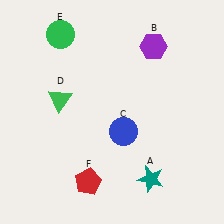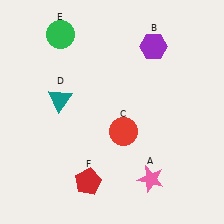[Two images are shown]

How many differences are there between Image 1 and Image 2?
There are 3 differences between the two images.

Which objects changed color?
A changed from teal to pink. C changed from blue to red. D changed from green to teal.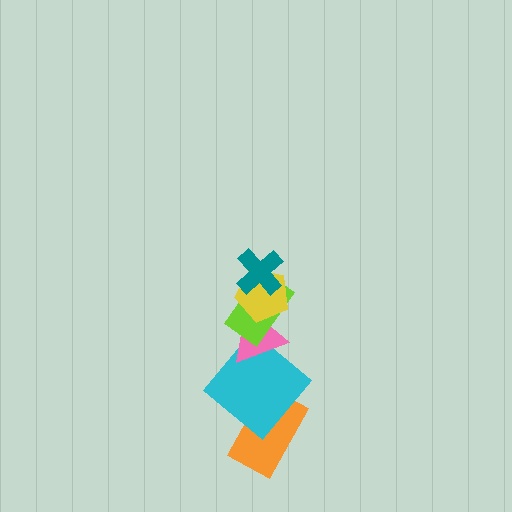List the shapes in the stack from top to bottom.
From top to bottom: the teal cross, the yellow pentagon, the lime rectangle, the pink triangle, the cyan diamond, the orange rectangle.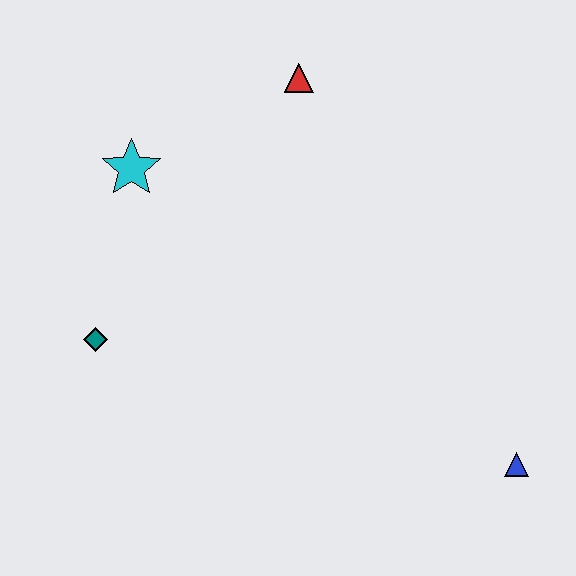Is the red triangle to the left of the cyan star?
No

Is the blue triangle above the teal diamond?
No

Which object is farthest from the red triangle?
The blue triangle is farthest from the red triangle.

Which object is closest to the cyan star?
The teal diamond is closest to the cyan star.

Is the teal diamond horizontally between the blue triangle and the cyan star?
No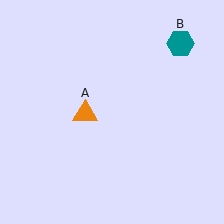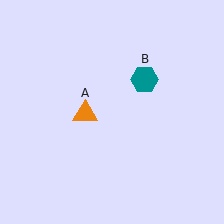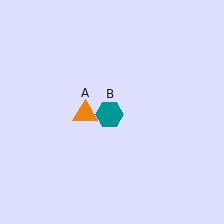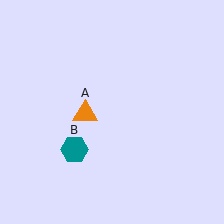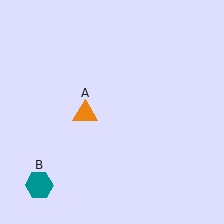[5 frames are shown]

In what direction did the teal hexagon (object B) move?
The teal hexagon (object B) moved down and to the left.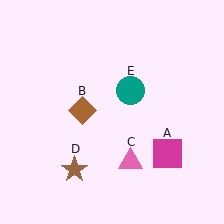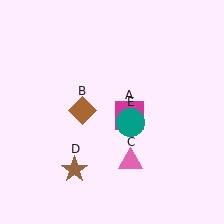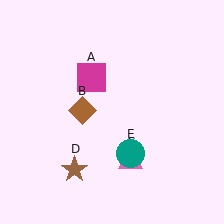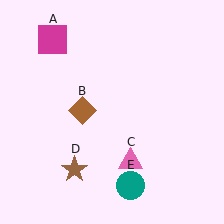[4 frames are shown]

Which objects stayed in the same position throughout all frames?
Brown diamond (object B) and pink triangle (object C) and brown star (object D) remained stationary.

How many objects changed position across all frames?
2 objects changed position: magenta square (object A), teal circle (object E).